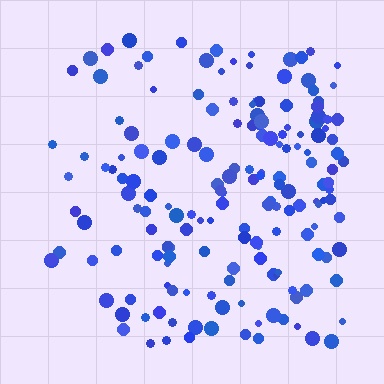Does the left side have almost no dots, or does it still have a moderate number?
Still a moderate number, just noticeably fewer than the right.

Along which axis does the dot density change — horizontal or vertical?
Horizontal.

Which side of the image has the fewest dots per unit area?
The left.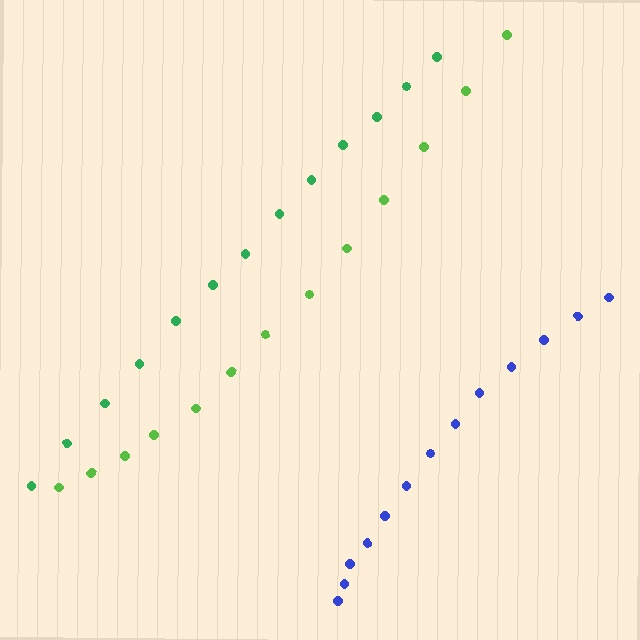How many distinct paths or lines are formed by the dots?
There are 3 distinct paths.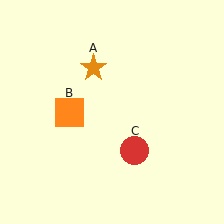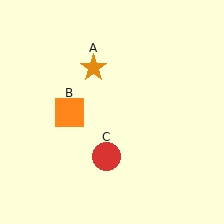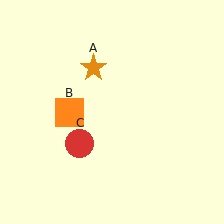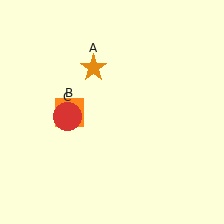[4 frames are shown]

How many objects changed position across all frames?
1 object changed position: red circle (object C).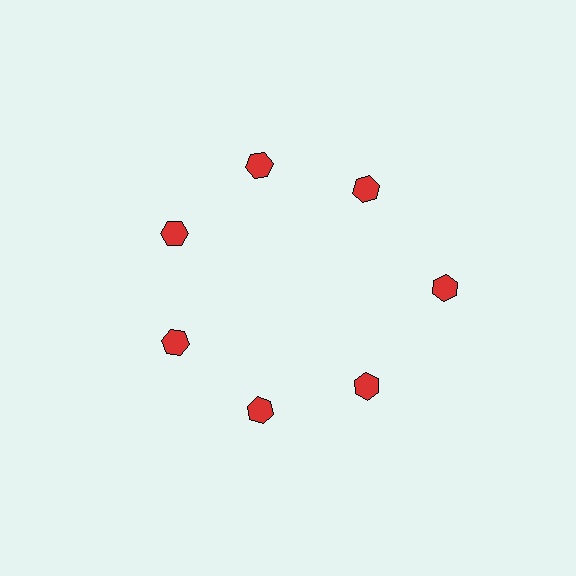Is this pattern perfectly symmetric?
No. The 7 red hexagons are arranged in a ring, but one element near the 3 o'clock position is pushed outward from the center, breaking the 7-fold rotational symmetry.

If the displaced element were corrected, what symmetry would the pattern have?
It would have 7-fold rotational symmetry — the pattern would map onto itself every 51 degrees.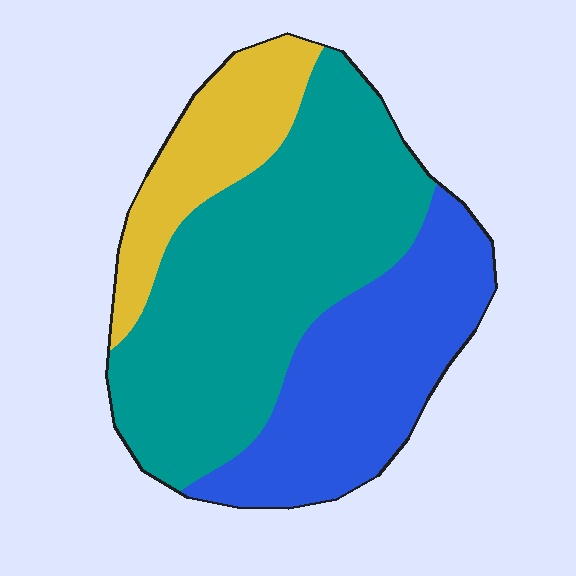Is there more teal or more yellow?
Teal.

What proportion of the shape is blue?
Blue takes up about one third (1/3) of the shape.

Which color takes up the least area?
Yellow, at roughly 15%.